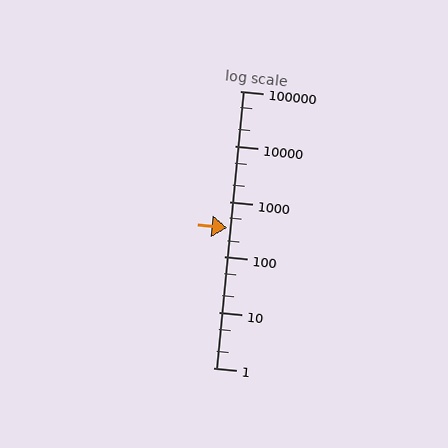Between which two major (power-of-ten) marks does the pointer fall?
The pointer is between 100 and 1000.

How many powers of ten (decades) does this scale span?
The scale spans 5 decades, from 1 to 100000.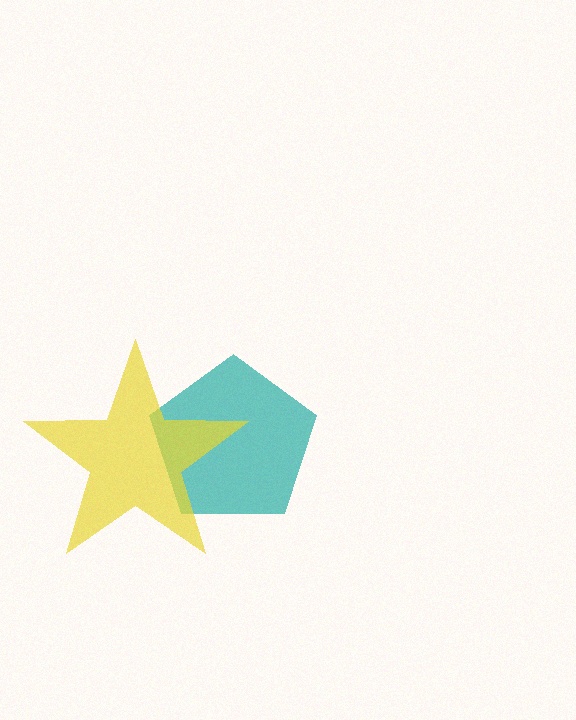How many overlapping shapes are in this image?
There are 2 overlapping shapes in the image.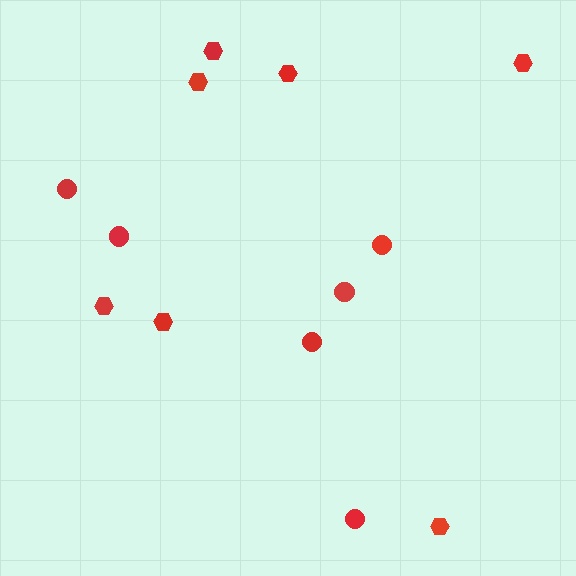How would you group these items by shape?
There are 2 groups: one group of hexagons (7) and one group of circles (6).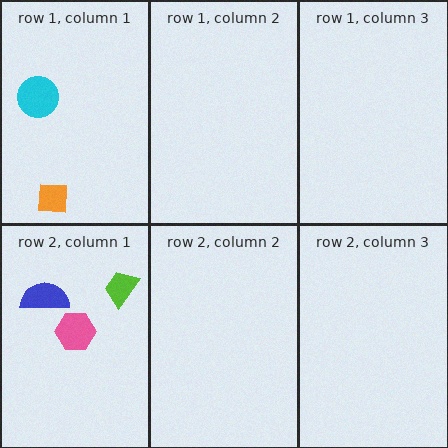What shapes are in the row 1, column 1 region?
The cyan circle, the orange square.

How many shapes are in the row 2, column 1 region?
3.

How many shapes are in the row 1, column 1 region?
2.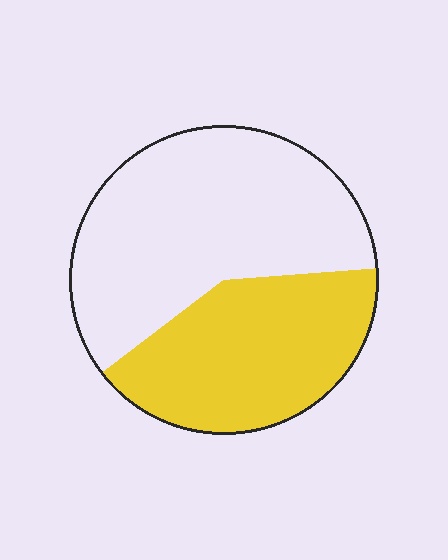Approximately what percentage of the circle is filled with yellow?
Approximately 40%.